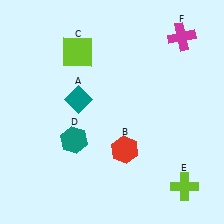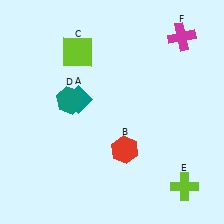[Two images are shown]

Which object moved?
The teal hexagon (D) moved up.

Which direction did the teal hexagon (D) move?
The teal hexagon (D) moved up.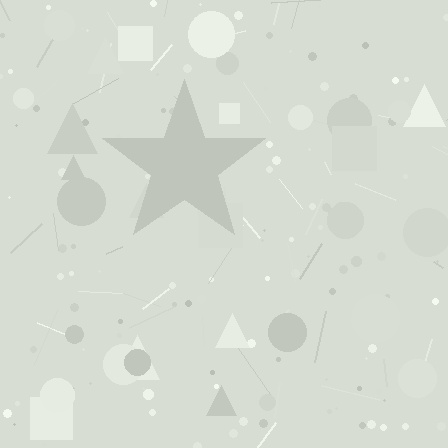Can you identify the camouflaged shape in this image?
The camouflaged shape is a star.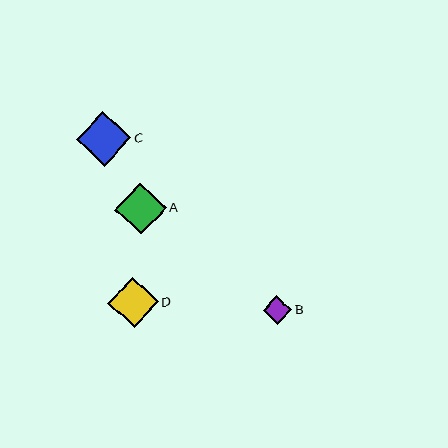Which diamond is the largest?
Diamond C is the largest with a size of approximately 55 pixels.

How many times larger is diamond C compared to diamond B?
Diamond C is approximately 1.9 times the size of diamond B.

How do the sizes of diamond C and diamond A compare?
Diamond C and diamond A are approximately the same size.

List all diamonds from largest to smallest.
From largest to smallest: C, A, D, B.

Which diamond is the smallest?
Diamond B is the smallest with a size of approximately 29 pixels.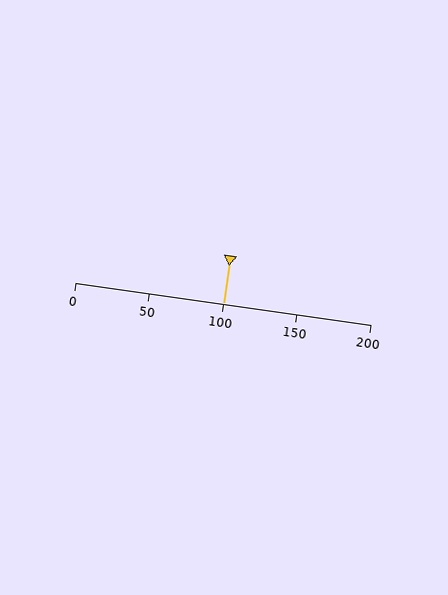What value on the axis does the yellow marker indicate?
The marker indicates approximately 100.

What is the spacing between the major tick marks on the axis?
The major ticks are spaced 50 apart.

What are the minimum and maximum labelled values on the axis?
The axis runs from 0 to 200.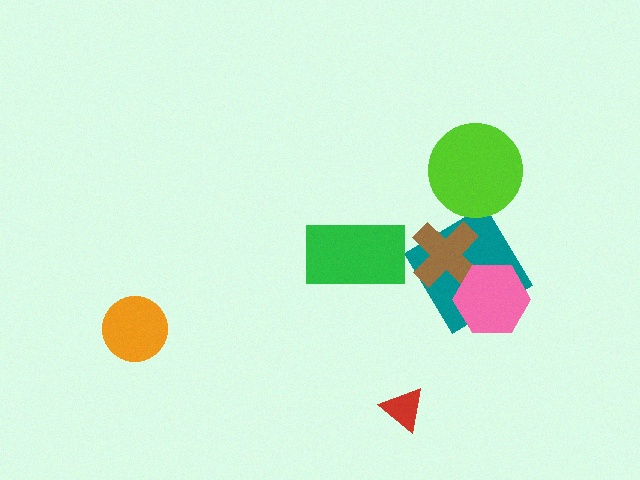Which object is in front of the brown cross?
The pink hexagon is in front of the brown cross.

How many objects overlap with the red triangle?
0 objects overlap with the red triangle.